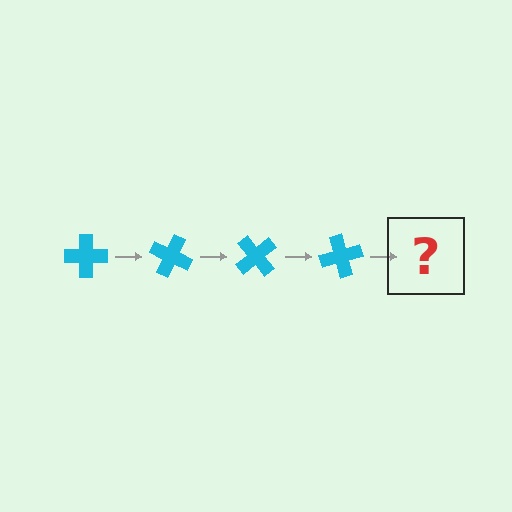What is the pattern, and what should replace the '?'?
The pattern is that the cross rotates 25 degrees each step. The '?' should be a cyan cross rotated 100 degrees.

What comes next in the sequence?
The next element should be a cyan cross rotated 100 degrees.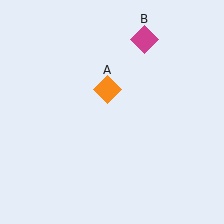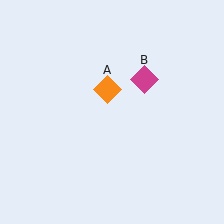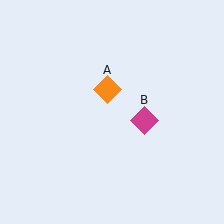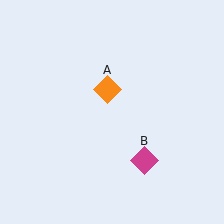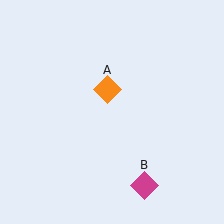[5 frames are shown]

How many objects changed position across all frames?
1 object changed position: magenta diamond (object B).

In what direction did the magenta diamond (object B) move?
The magenta diamond (object B) moved down.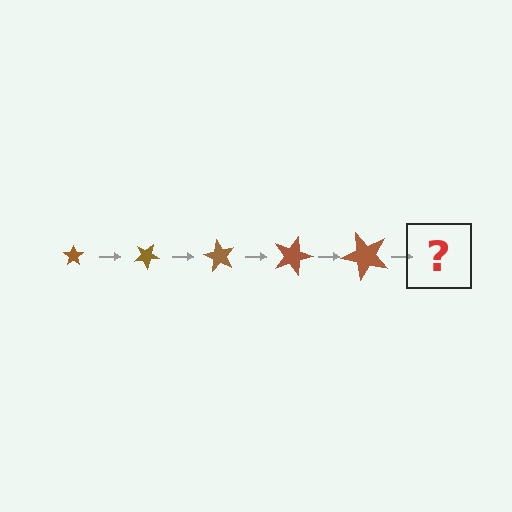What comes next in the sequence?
The next element should be a star, larger than the previous one and rotated 150 degrees from the start.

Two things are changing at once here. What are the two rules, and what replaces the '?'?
The two rules are that the star grows larger each step and it rotates 30 degrees each step. The '?' should be a star, larger than the previous one and rotated 150 degrees from the start.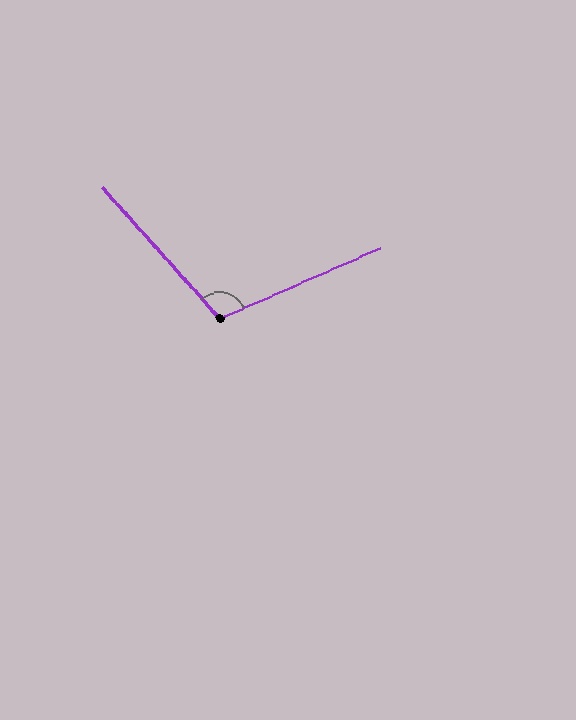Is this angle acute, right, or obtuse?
It is obtuse.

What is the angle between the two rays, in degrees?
Approximately 108 degrees.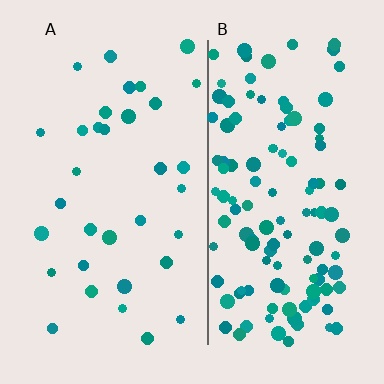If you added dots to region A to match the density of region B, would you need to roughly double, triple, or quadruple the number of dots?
Approximately quadruple.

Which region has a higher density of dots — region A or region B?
B (the right).